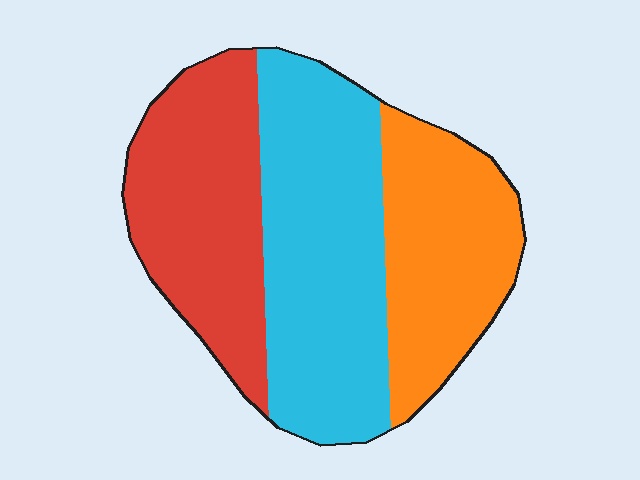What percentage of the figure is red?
Red covers about 30% of the figure.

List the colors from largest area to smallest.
From largest to smallest: cyan, red, orange.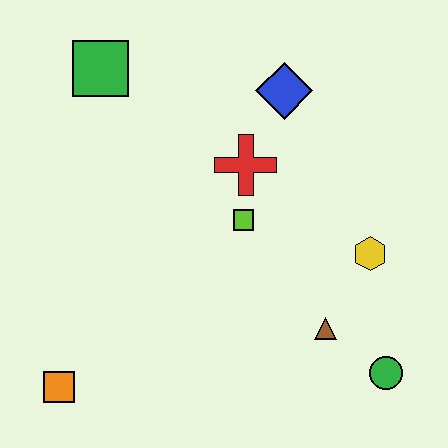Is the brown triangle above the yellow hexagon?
No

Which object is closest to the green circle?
The brown triangle is closest to the green circle.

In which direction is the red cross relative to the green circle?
The red cross is above the green circle.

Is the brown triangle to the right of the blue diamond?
Yes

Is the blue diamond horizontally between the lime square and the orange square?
No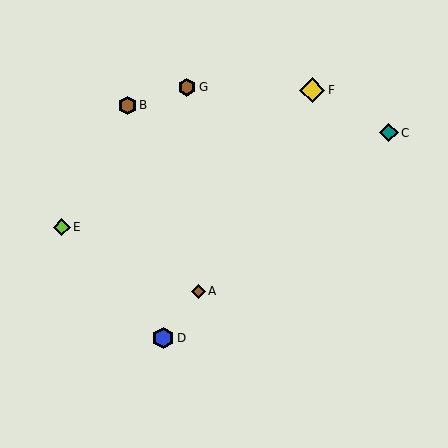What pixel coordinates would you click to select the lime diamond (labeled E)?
Click at (62, 227) to select the lime diamond E.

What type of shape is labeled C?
Shape C is a teal diamond.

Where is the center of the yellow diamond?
The center of the yellow diamond is at (312, 90).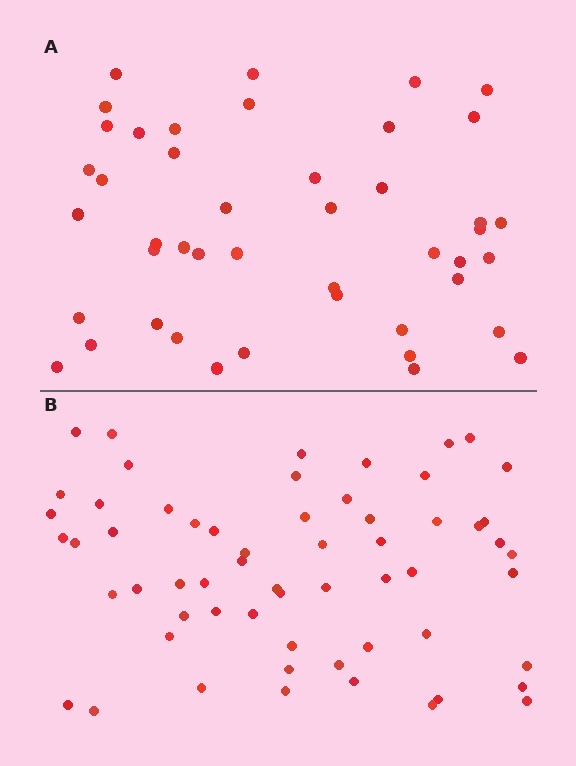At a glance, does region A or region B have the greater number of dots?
Region B (the bottom region) has more dots.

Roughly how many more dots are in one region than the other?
Region B has approximately 15 more dots than region A.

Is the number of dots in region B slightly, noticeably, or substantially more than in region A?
Region B has noticeably more, but not dramatically so. The ratio is roughly 1.3 to 1.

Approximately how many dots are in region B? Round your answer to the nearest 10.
About 60 dots.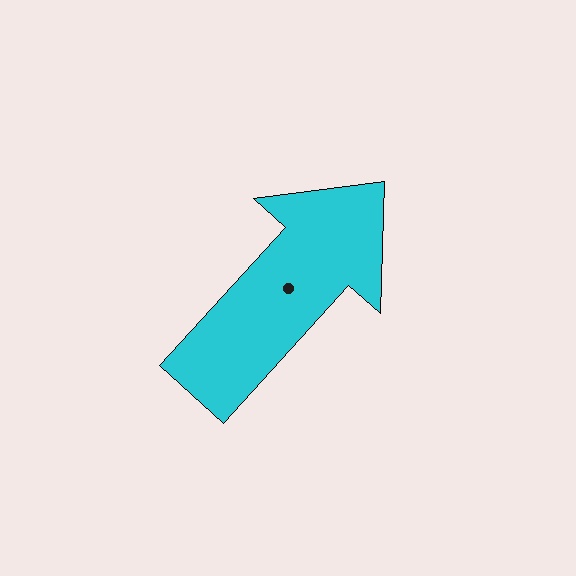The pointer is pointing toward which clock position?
Roughly 1 o'clock.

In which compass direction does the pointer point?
Northeast.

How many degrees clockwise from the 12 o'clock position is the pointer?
Approximately 42 degrees.